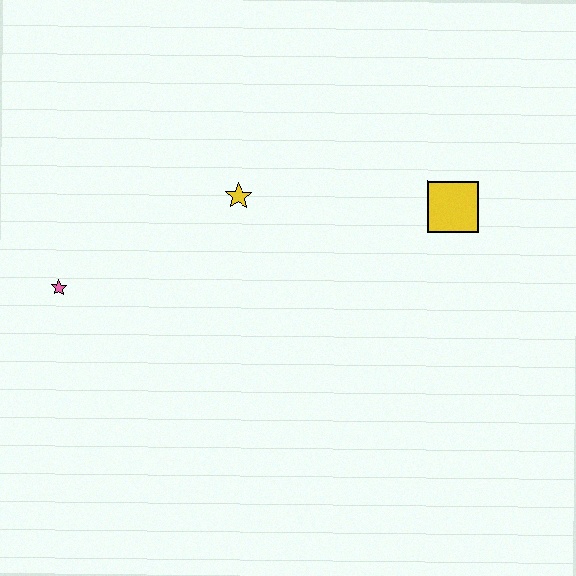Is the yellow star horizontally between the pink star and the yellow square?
Yes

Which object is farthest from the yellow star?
The yellow square is farthest from the yellow star.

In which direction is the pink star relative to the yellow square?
The pink star is to the left of the yellow square.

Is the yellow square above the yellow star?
No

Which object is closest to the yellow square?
The yellow star is closest to the yellow square.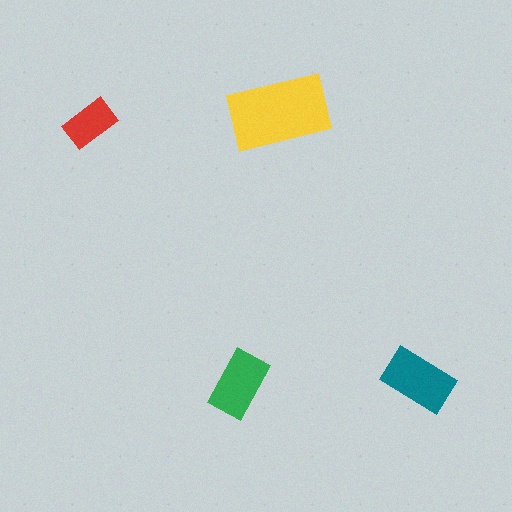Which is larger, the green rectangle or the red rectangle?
The green one.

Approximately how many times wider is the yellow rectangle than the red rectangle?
About 2 times wider.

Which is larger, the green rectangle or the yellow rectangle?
The yellow one.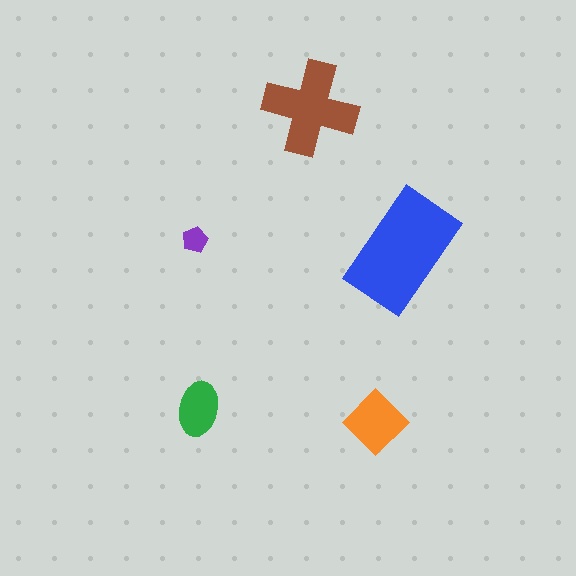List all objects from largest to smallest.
The blue rectangle, the brown cross, the orange diamond, the green ellipse, the purple pentagon.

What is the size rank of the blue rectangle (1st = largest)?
1st.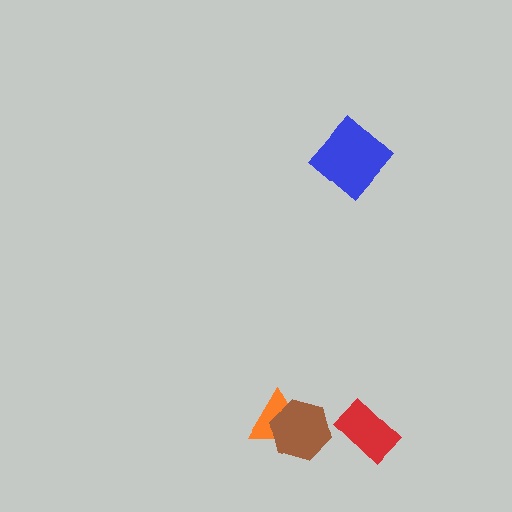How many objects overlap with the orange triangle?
1 object overlaps with the orange triangle.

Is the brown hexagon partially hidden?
No, no other shape covers it.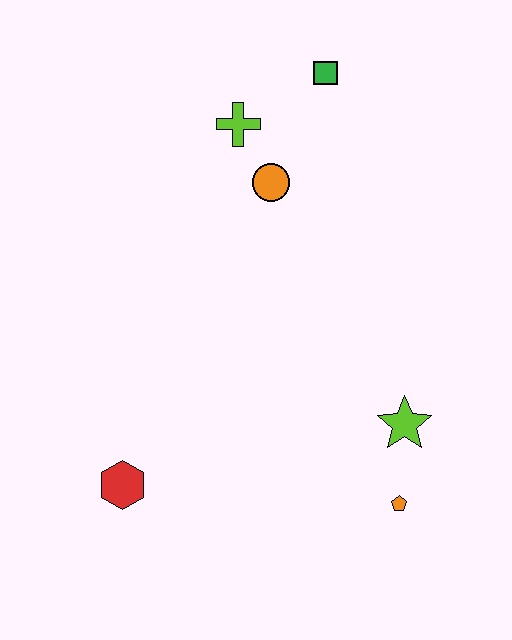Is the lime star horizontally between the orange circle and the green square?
No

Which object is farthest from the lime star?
The green square is farthest from the lime star.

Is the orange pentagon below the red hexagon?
Yes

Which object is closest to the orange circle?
The lime cross is closest to the orange circle.